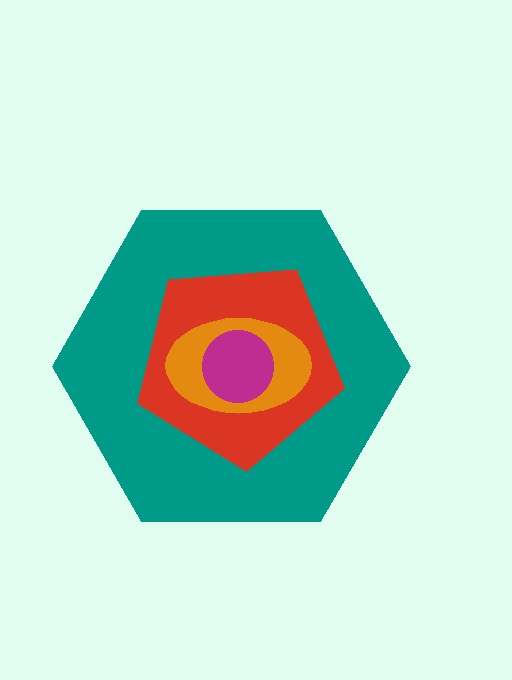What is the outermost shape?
The teal hexagon.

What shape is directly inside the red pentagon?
The orange ellipse.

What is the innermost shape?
The magenta circle.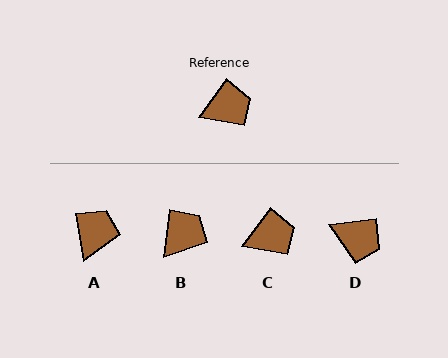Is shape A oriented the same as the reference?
No, it is off by about 45 degrees.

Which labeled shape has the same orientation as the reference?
C.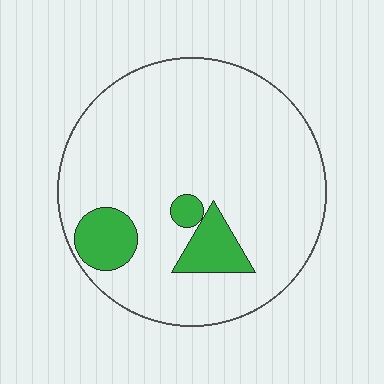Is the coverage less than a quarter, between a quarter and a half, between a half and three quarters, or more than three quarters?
Less than a quarter.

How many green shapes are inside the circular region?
3.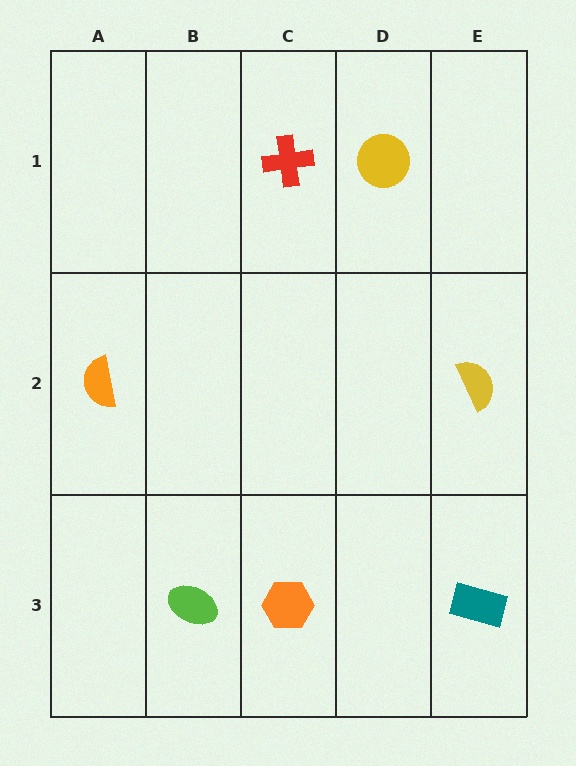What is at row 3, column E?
A teal rectangle.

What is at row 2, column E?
A yellow semicircle.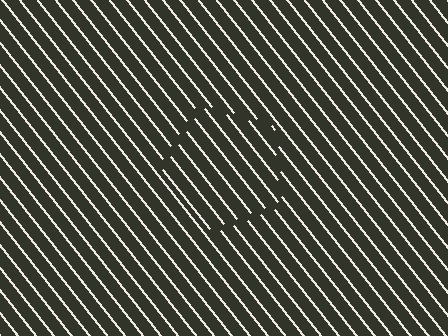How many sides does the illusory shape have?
5 sides — the line-ends trace a pentagon.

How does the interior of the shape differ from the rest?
The interior of the shape contains the same grating, shifted by half a period — the contour is defined by the phase discontinuity where line-ends from the inner and outer gratings abut.